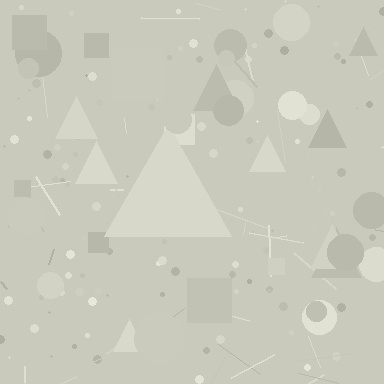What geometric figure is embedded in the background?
A triangle is embedded in the background.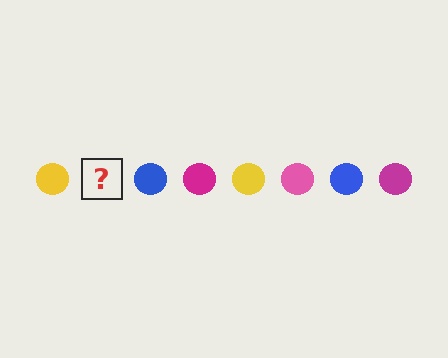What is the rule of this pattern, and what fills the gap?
The rule is that the pattern cycles through yellow, pink, blue, magenta circles. The gap should be filled with a pink circle.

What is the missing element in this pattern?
The missing element is a pink circle.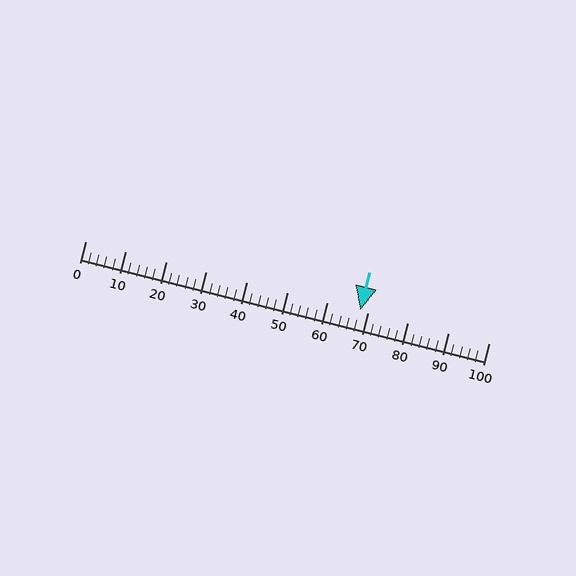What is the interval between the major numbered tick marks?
The major tick marks are spaced 10 units apart.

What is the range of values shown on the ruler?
The ruler shows values from 0 to 100.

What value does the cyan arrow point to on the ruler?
The cyan arrow points to approximately 68.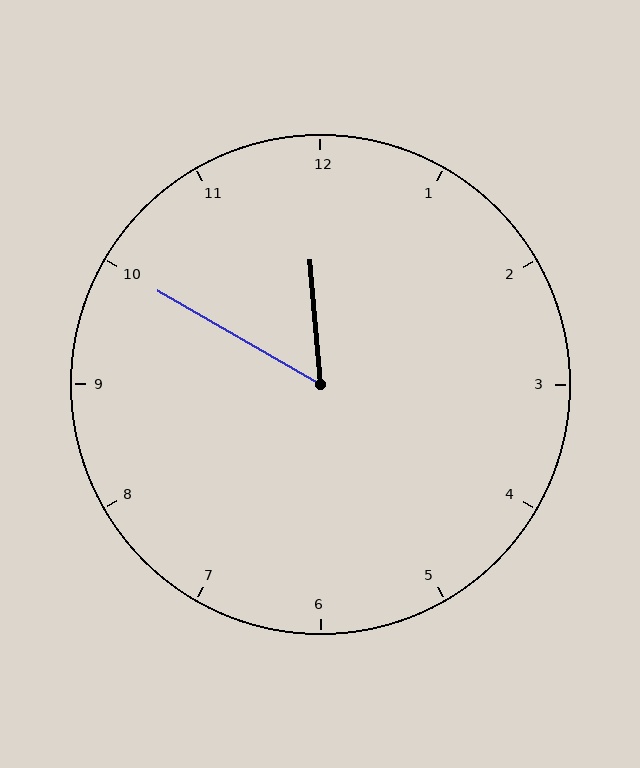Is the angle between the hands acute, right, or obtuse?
It is acute.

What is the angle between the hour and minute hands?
Approximately 55 degrees.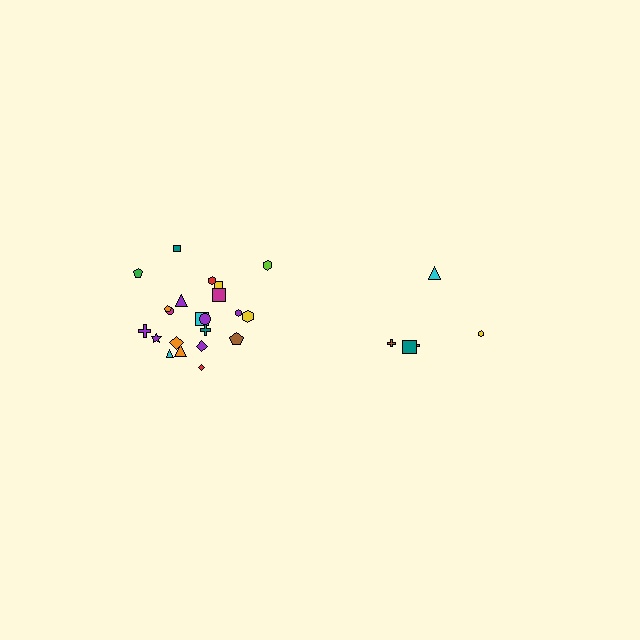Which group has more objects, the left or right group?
The left group.